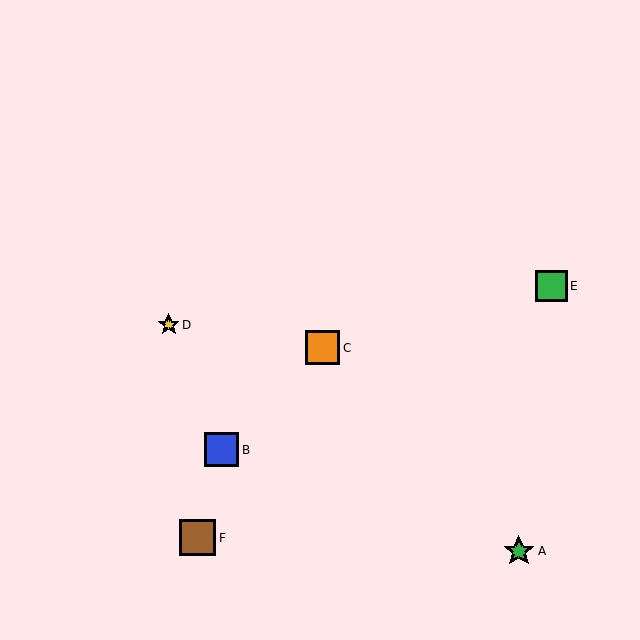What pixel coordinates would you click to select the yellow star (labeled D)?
Click at (169, 325) to select the yellow star D.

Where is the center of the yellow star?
The center of the yellow star is at (169, 325).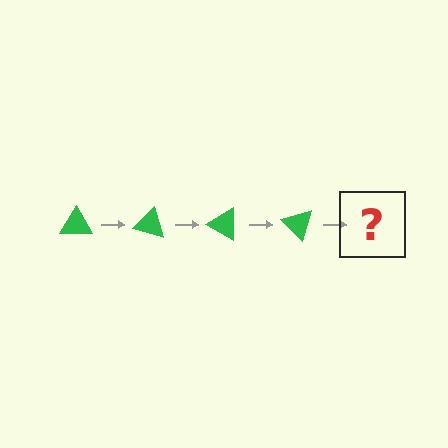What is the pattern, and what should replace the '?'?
The pattern is that the triangle rotates 15 degrees each step. The '?' should be a green triangle rotated 60 degrees.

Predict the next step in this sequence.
The next step is a green triangle rotated 60 degrees.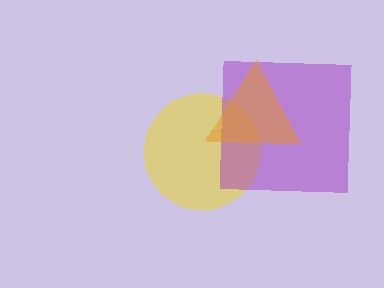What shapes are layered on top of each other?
The layered shapes are: a yellow circle, a purple square, an orange triangle.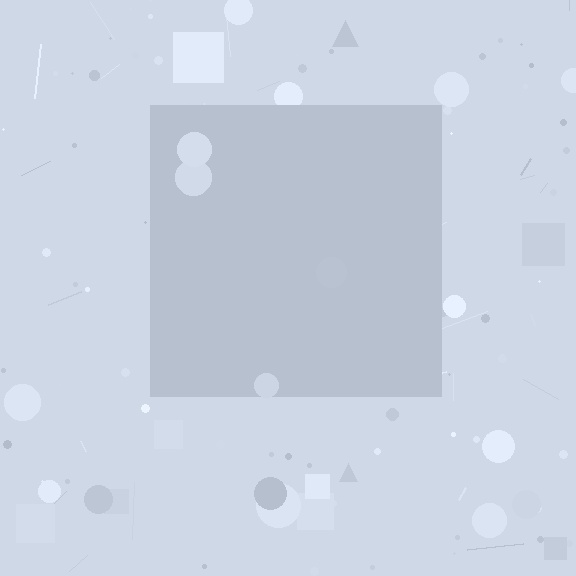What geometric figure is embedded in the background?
A square is embedded in the background.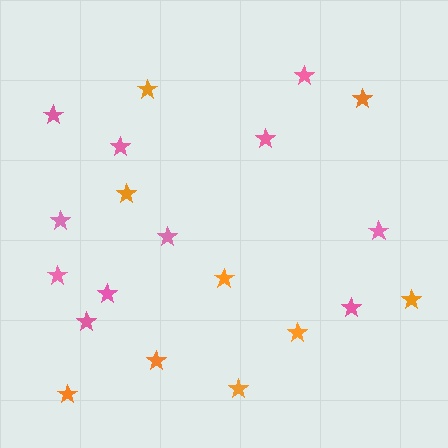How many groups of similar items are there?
There are 2 groups: one group of pink stars (11) and one group of orange stars (9).